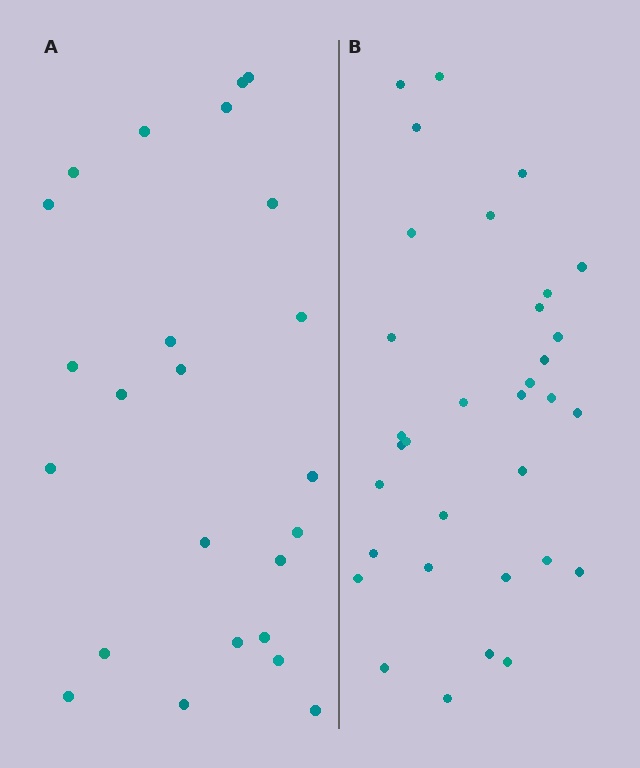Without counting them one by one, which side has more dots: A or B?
Region B (the right region) has more dots.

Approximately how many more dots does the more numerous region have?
Region B has roughly 8 or so more dots than region A.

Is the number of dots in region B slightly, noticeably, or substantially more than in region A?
Region B has noticeably more, but not dramatically so. The ratio is roughly 1.4 to 1.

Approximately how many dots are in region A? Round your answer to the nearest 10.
About 20 dots. (The exact count is 24, which rounds to 20.)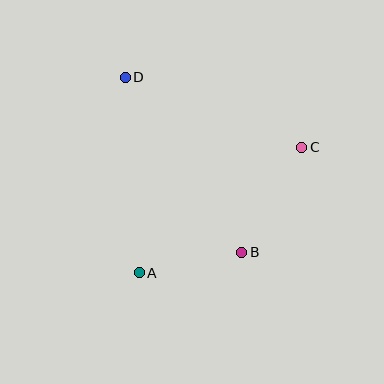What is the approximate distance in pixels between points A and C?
The distance between A and C is approximately 205 pixels.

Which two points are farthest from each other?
Points B and D are farthest from each other.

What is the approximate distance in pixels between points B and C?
The distance between B and C is approximately 121 pixels.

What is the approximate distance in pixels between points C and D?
The distance between C and D is approximately 190 pixels.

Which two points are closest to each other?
Points A and B are closest to each other.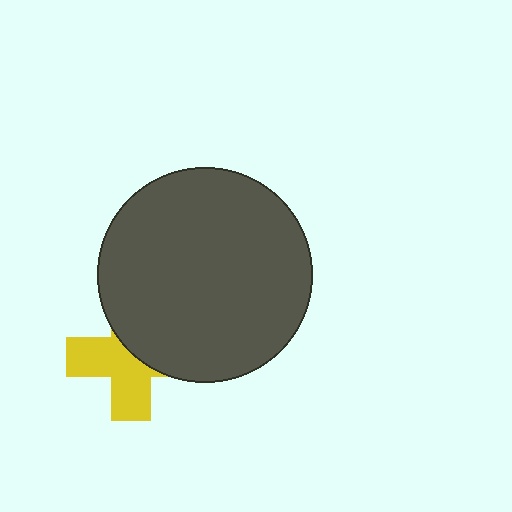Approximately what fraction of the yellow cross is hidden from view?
Roughly 46% of the yellow cross is hidden behind the dark gray circle.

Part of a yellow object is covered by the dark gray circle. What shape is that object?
It is a cross.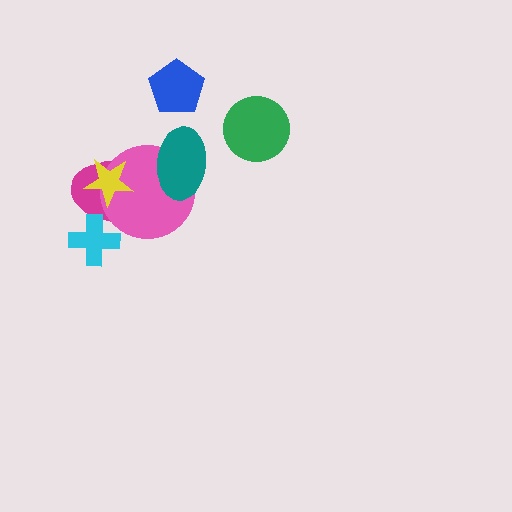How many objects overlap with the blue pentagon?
0 objects overlap with the blue pentagon.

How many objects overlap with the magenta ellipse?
4 objects overlap with the magenta ellipse.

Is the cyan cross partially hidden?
No, no other shape covers it.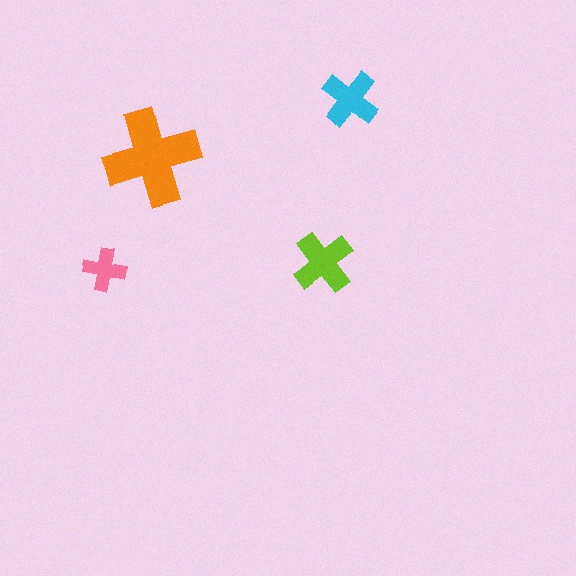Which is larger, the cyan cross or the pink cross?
The cyan one.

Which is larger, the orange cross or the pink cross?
The orange one.